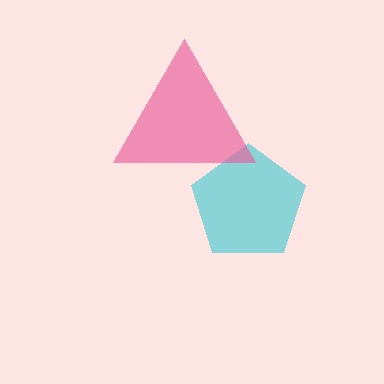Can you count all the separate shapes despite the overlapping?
Yes, there are 2 separate shapes.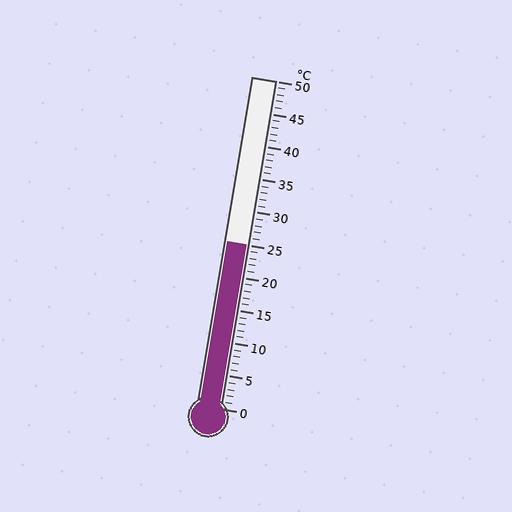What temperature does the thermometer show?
The thermometer shows approximately 25°C.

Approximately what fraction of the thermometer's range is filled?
The thermometer is filled to approximately 50% of its range.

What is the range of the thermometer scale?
The thermometer scale ranges from 0°C to 50°C.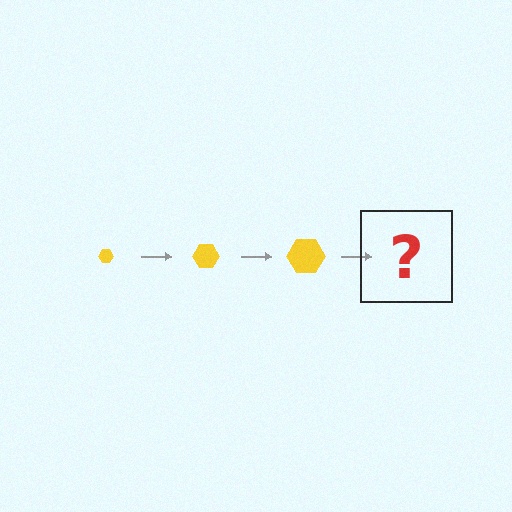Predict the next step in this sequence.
The next step is a yellow hexagon, larger than the previous one.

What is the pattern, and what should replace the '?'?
The pattern is that the hexagon gets progressively larger each step. The '?' should be a yellow hexagon, larger than the previous one.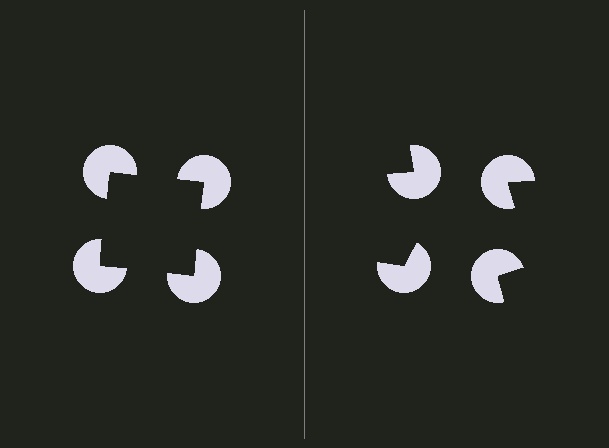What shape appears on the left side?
An illusory square.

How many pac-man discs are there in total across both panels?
8 — 4 on each side.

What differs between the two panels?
The pac-man discs are positioned identically on both sides; only the wedge orientations differ. On the left they align to a square; on the right they are misaligned.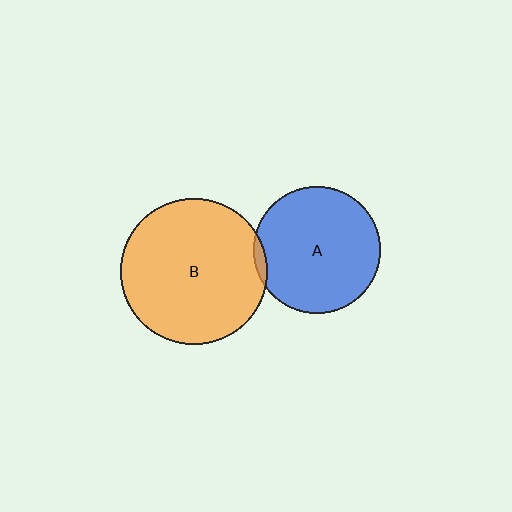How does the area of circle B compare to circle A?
Approximately 1.3 times.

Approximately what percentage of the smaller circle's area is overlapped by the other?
Approximately 5%.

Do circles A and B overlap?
Yes.